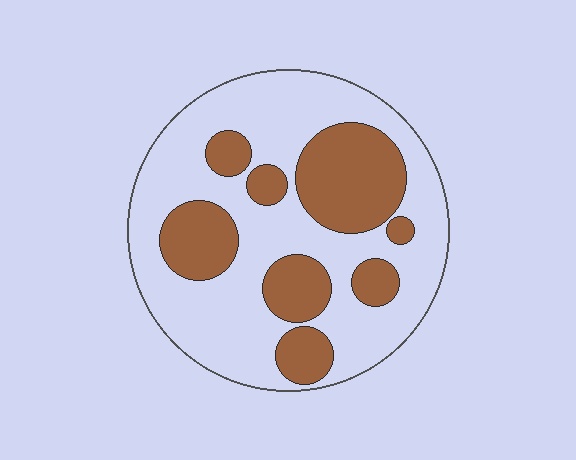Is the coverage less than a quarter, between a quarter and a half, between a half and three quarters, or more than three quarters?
Between a quarter and a half.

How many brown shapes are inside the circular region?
8.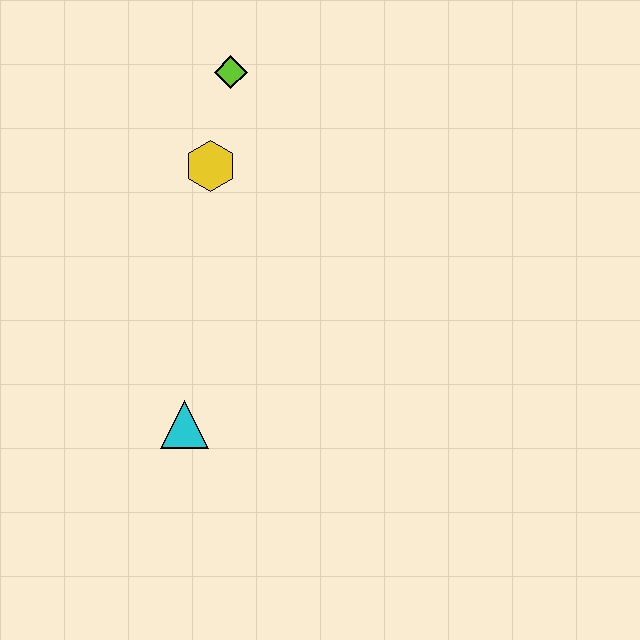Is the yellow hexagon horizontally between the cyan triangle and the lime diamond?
Yes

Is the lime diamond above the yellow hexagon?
Yes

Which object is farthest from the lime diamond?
The cyan triangle is farthest from the lime diamond.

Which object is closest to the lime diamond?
The yellow hexagon is closest to the lime diamond.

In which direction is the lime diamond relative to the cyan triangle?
The lime diamond is above the cyan triangle.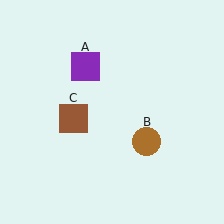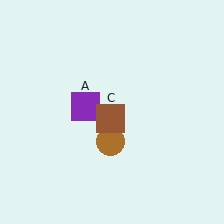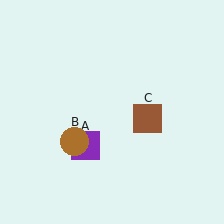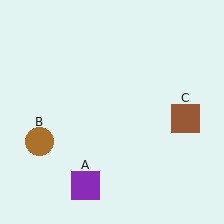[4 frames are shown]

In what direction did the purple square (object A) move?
The purple square (object A) moved down.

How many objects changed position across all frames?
3 objects changed position: purple square (object A), brown circle (object B), brown square (object C).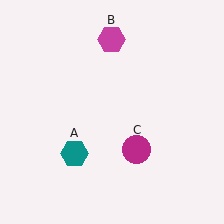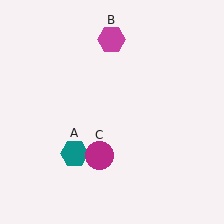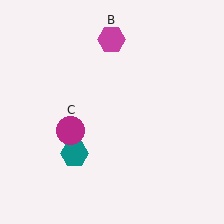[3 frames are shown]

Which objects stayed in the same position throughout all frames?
Teal hexagon (object A) and magenta hexagon (object B) remained stationary.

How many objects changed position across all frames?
1 object changed position: magenta circle (object C).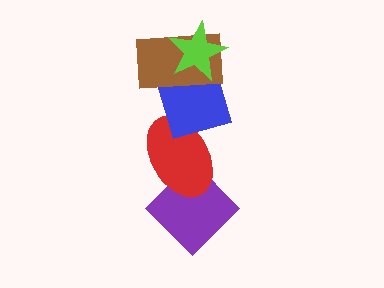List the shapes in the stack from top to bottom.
From top to bottom: the lime star, the brown rectangle, the blue diamond, the red ellipse, the purple diamond.